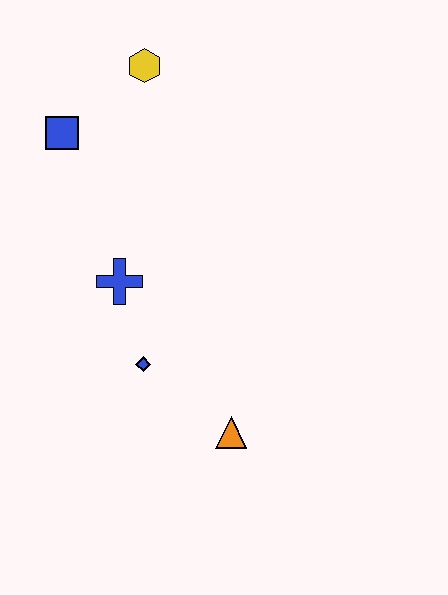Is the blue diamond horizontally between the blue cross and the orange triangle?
Yes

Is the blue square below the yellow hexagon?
Yes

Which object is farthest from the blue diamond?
The yellow hexagon is farthest from the blue diamond.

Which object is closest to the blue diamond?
The blue cross is closest to the blue diamond.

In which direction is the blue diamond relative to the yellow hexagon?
The blue diamond is below the yellow hexagon.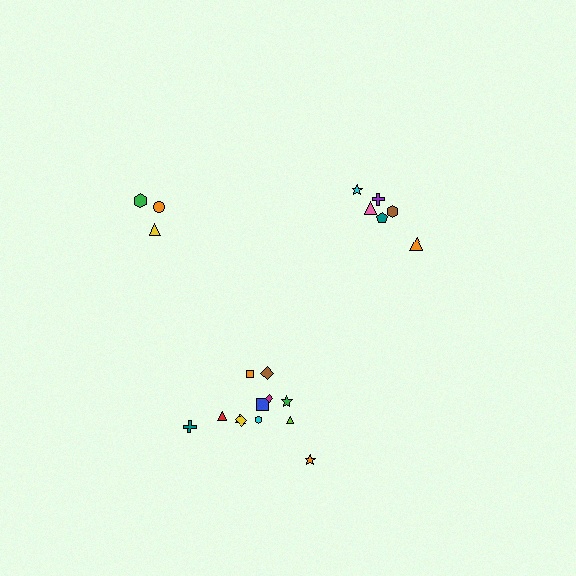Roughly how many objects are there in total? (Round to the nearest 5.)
Roughly 20 objects in total.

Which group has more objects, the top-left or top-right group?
The top-right group.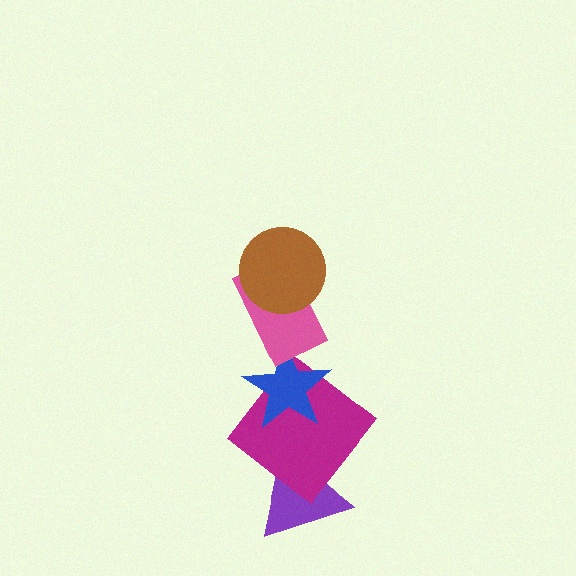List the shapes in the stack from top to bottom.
From top to bottom: the brown circle, the pink rectangle, the blue star, the magenta diamond, the purple triangle.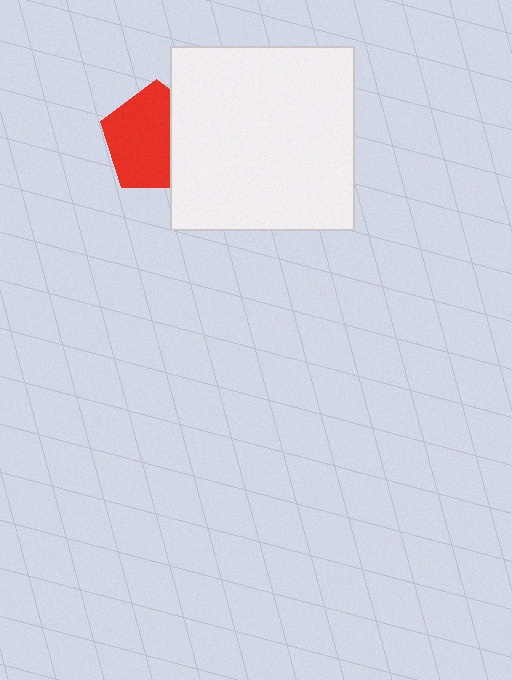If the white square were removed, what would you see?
You would see the complete red pentagon.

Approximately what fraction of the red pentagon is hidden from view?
Roughly 35% of the red pentagon is hidden behind the white square.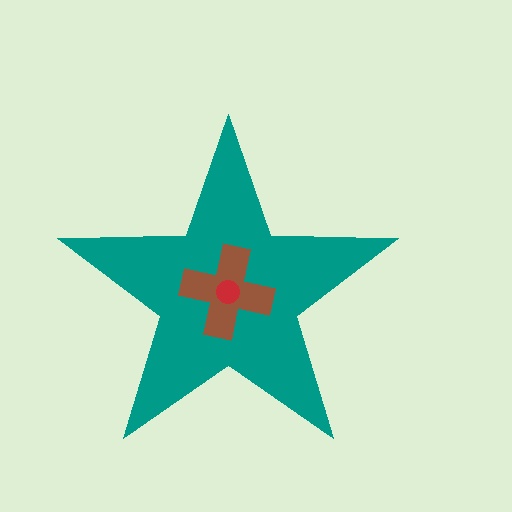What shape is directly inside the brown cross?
The red circle.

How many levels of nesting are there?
3.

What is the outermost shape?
The teal star.